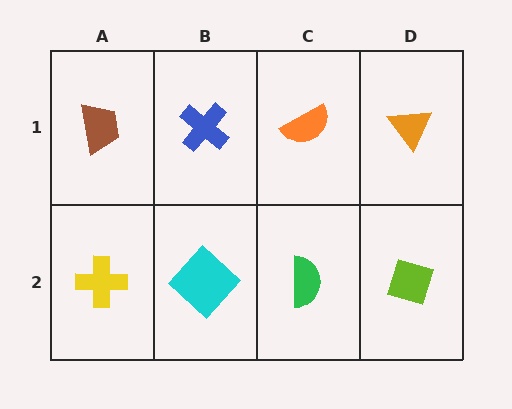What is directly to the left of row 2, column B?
A yellow cross.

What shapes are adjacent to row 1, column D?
A lime diamond (row 2, column D), an orange semicircle (row 1, column C).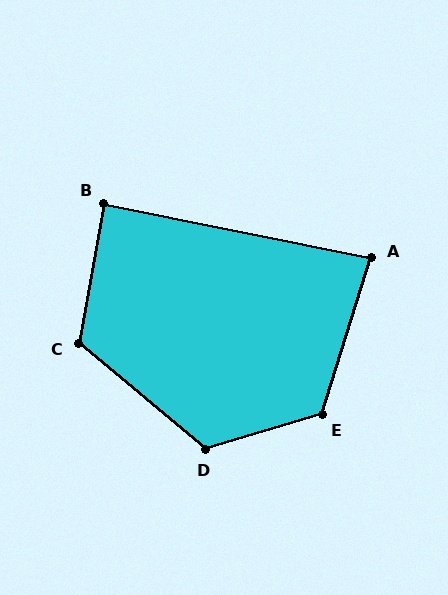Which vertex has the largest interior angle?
E, at approximately 124 degrees.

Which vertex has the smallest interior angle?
A, at approximately 84 degrees.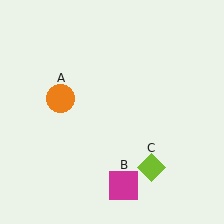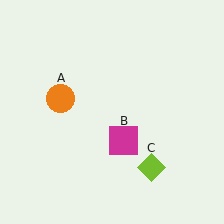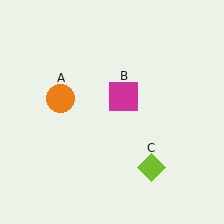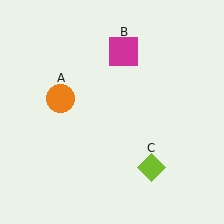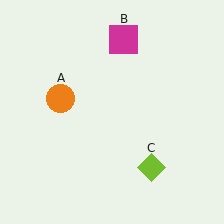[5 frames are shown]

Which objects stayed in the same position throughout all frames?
Orange circle (object A) and lime diamond (object C) remained stationary.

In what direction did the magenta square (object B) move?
The magenta square (object B) moved up.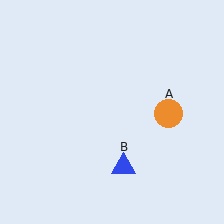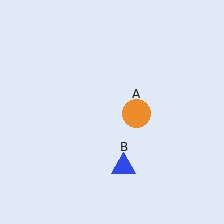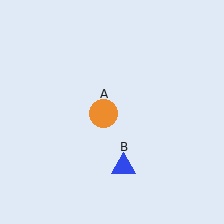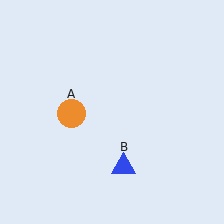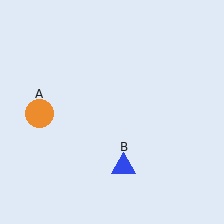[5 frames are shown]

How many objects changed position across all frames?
1 object changed position: orange circle (object A).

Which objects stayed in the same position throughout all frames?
Blue triangle (object B) remained stationary.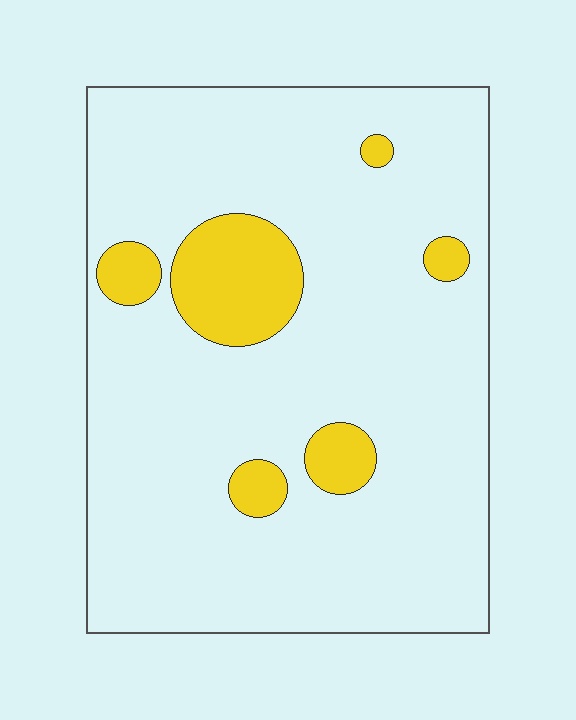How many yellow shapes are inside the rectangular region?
6.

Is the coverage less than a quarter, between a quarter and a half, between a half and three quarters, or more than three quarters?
Less than a quarter.